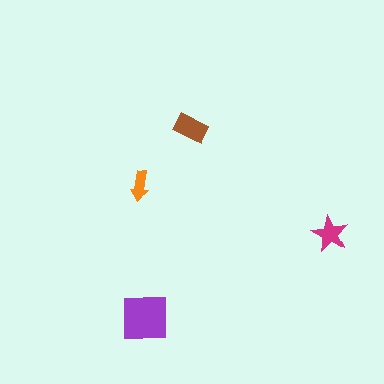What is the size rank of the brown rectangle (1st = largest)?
2nd.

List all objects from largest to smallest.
The purple square, the brown rectangle, the magenta star, the orange arrow.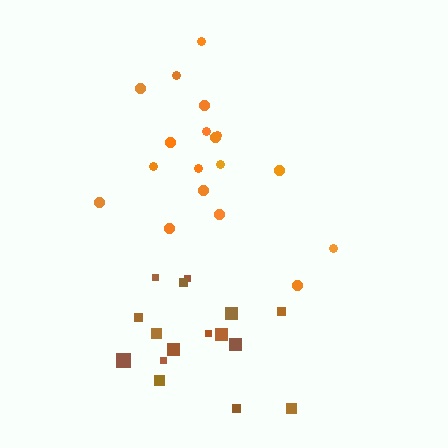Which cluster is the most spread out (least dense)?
Orange.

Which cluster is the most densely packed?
Brown.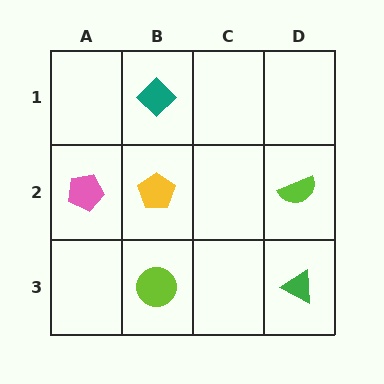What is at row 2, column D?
A lime semicircle.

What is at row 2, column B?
A yellow pentagon.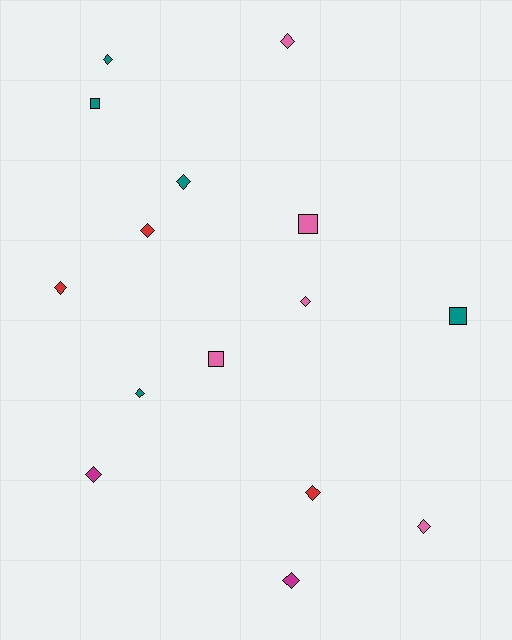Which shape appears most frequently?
Diamond, with 11 objects.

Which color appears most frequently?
Pink, with 5 objects.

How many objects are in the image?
There are 15 objects.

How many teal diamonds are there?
There are 3 teal diamonds.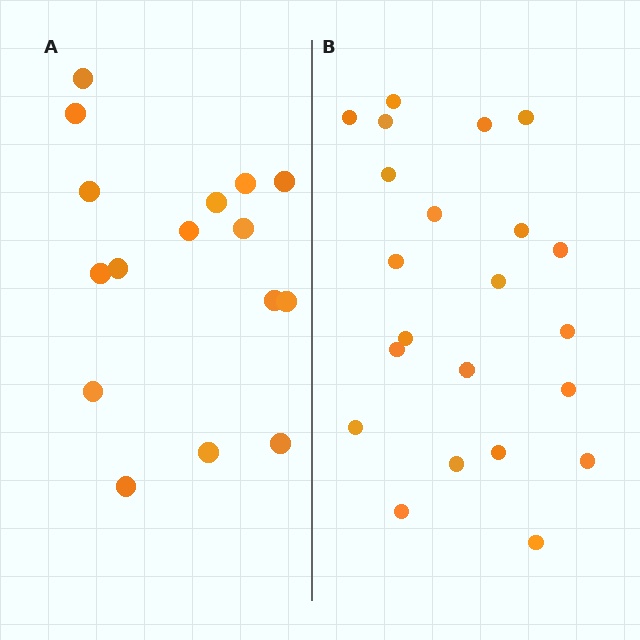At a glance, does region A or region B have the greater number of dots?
Region B (the right region) has more dots.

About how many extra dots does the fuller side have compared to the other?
Region B has about 6 more dots than region A.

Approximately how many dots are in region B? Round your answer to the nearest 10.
About 20 dots. (The exact count is 22, which rounds to 20.)